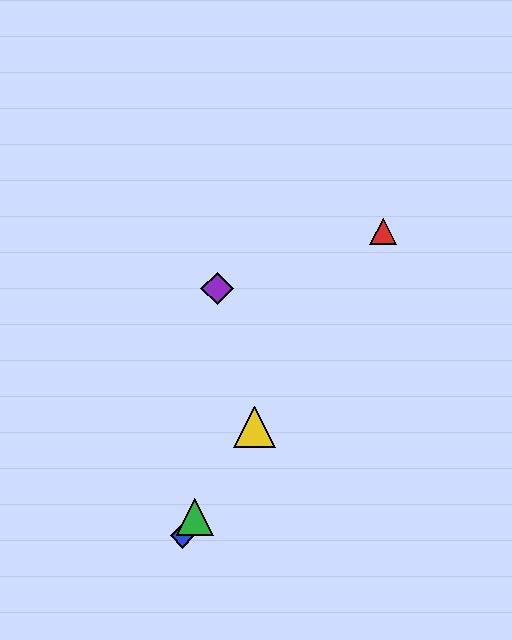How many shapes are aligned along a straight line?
4 shapes (the red triangle, the blue diamond, the green triangle, the yellow triangle) are aligned along a straight line.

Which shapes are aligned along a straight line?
The red triangle, the blue diamond, the green triangle, the yellow triangle are aligned along a straight line.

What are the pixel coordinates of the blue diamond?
The blue diamond is at (182, 536).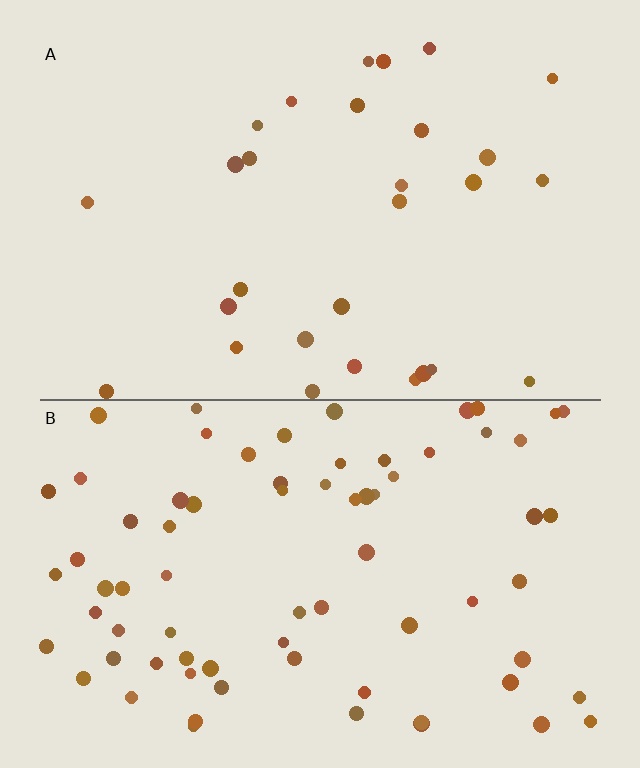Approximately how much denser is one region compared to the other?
Approximately 2.6× — region B over region A.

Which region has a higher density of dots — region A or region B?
B (the bottom).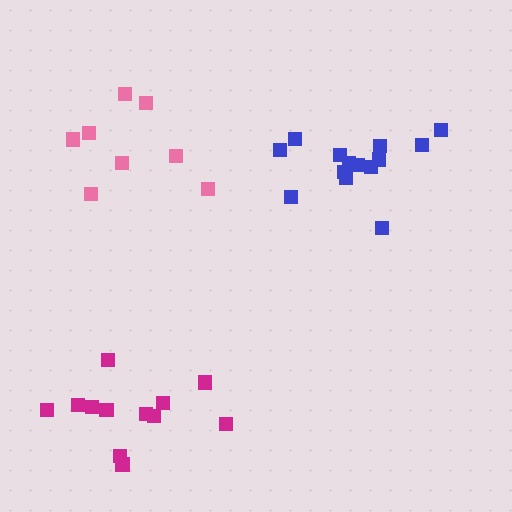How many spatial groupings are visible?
There are 3 spatial groupings.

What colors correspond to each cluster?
The clusters are colored: pink, blue, magenta.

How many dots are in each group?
Group 1: 8 dots, Group 2: 14 dots, Group 3: 12 dots (34 total).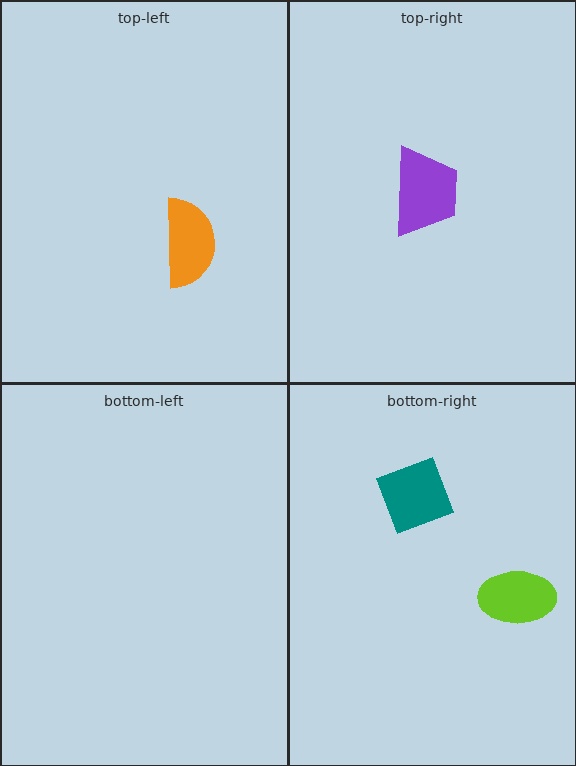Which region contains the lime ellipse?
The bottom-right region.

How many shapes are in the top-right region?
1.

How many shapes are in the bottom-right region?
2.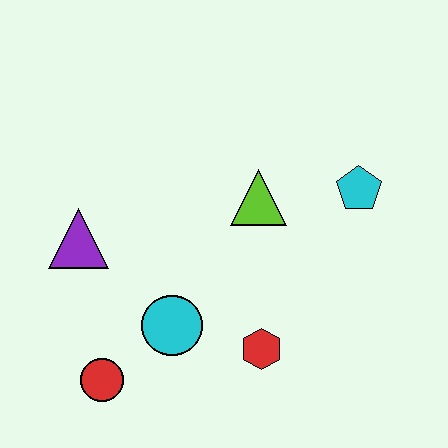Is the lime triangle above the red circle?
Yes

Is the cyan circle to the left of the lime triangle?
Yes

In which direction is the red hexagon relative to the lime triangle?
The red hexagon is below the lime triangle.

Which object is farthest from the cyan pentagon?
The red circle is farthest from the cyan pentagon.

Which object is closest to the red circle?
The cyan circle is closest to the red circle.